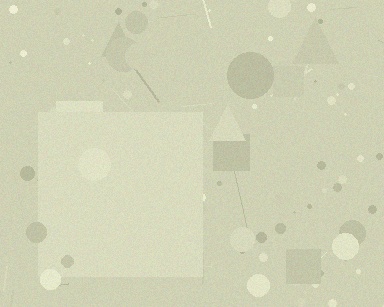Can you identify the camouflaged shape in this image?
The camouflaged shape is a square.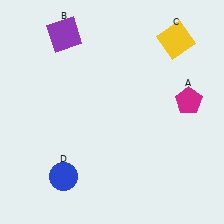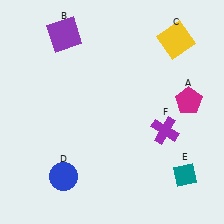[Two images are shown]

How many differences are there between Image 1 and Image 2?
There are 2 differences between the two images.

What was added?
A teal diamond (E), a purple cross (F) were added in Image 2.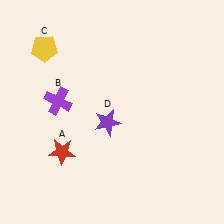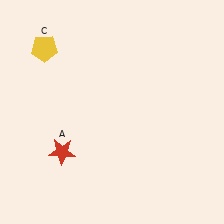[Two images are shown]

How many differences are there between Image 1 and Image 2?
There are 2 differences between the two images.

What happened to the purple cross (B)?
The purple cross (B) was removed in Image 2. It was in the top-left area of Image 1.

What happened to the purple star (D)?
The purple star (D) was removed in Image 2. It was in the bottom-left area of Image 1.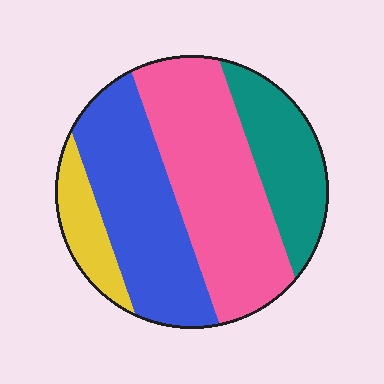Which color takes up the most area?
Pink, at roughly 40%.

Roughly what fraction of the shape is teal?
Teal covers 19% of the shape.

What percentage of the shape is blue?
Blue takes up about one third (1/3) of the shape.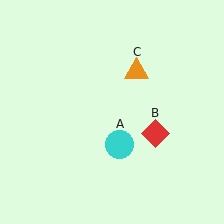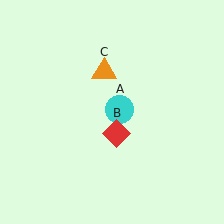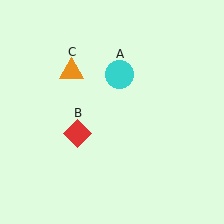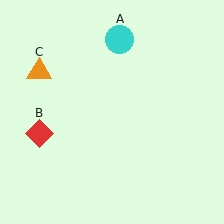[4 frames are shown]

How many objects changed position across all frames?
3 objects changed position: cyan circle (object A), red diamond (object B), orange triangle (object C).